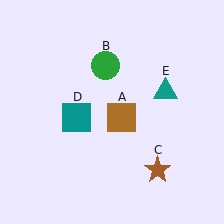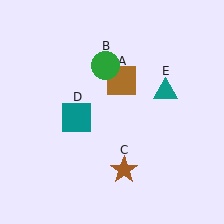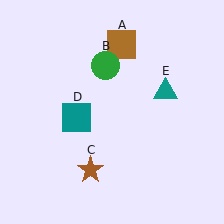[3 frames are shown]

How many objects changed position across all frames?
2 objects changed position: brown square (object A), brown star (object C).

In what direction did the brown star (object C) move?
The brown star (object C) moved left.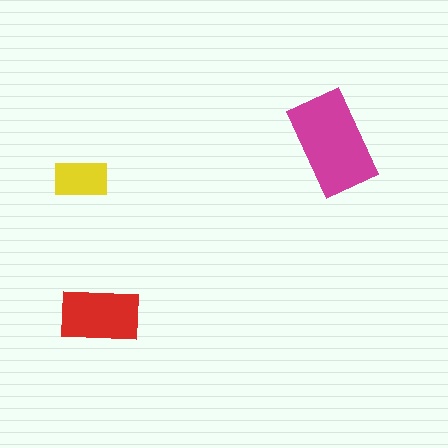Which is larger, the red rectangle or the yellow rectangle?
The red one.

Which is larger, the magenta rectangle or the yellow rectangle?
The magenta one.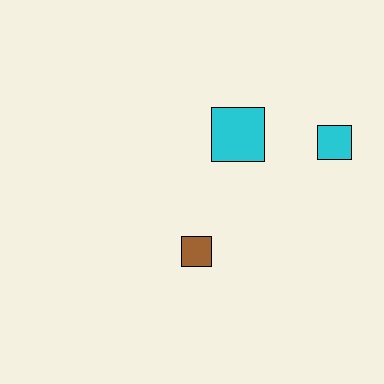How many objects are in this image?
There are 3 objects.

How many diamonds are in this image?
There are no diamonds.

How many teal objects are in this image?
There are no teal objects.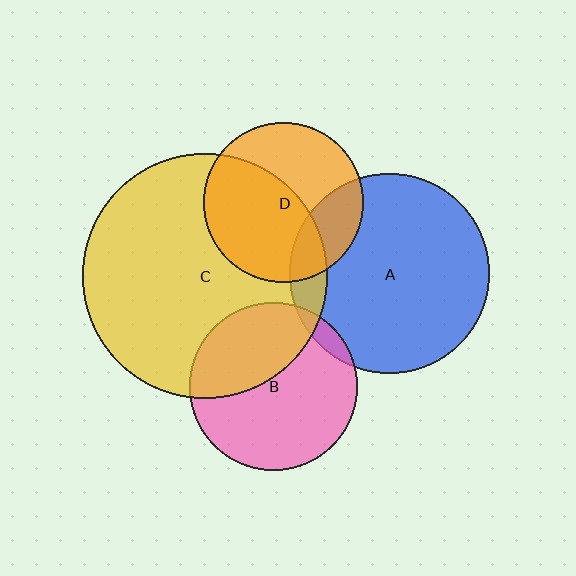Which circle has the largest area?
Circle C (yellow).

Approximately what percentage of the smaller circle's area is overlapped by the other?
Approximately 35%.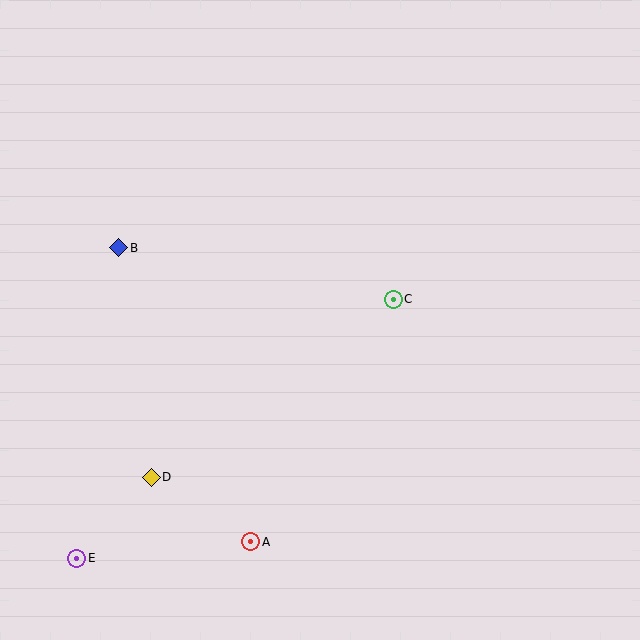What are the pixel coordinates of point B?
Point B is at (119, 248).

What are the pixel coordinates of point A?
Point A is at (251, 542).